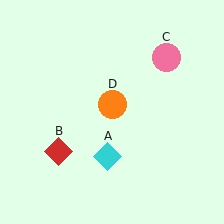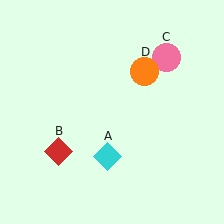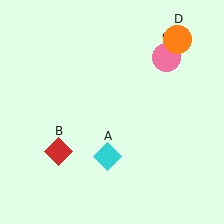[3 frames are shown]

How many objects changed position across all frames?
1 object changed position: orange circle (object D).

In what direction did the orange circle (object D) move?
The orange circle (object D) moved up and to the right.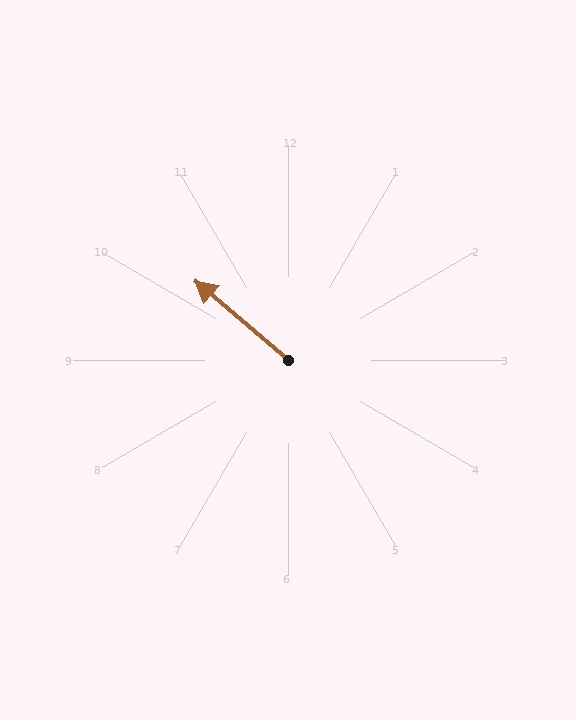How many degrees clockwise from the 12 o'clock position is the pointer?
Approximately 311 degrees.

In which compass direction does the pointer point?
Northwest.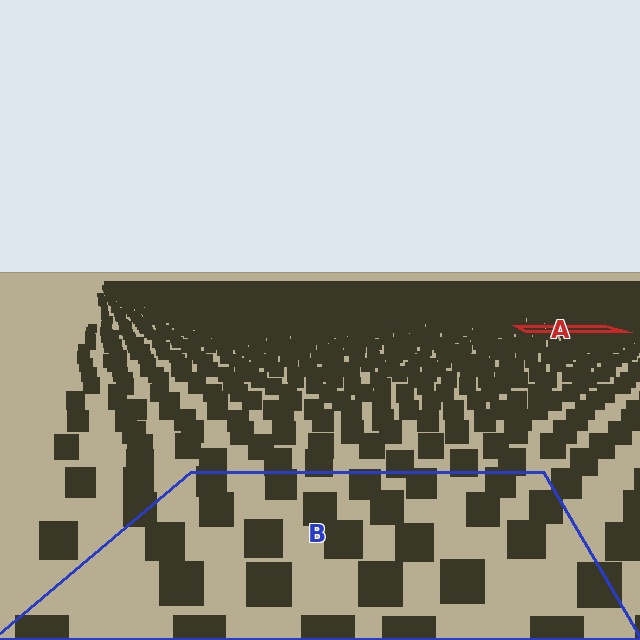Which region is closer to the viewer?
Region B is closer. The texture elements there are larger and more spread out.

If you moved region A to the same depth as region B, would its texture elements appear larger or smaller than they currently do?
They would appear larger. At a closer depth, the same texture elements are projected at a bigger on-screen size.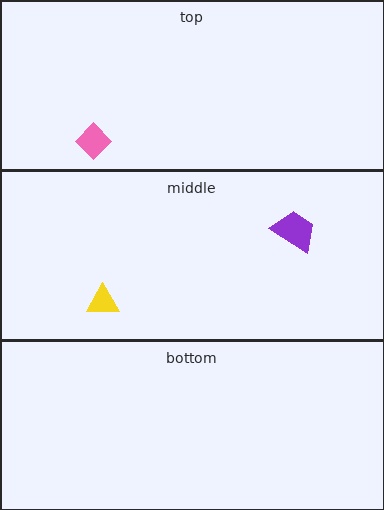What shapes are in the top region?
The pink diamond.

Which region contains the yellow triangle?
The middle region.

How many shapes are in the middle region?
2.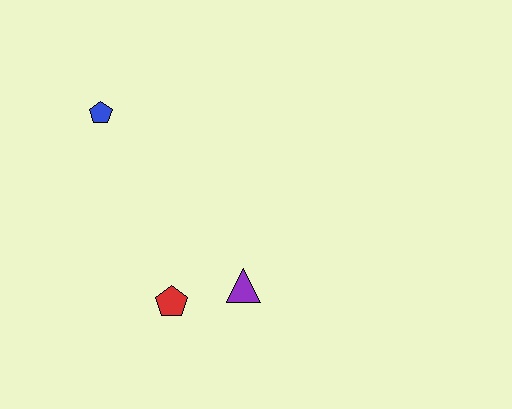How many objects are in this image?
There are 3 objects.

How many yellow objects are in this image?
There are no yellow objects.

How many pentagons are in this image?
There are 2 pentagons.